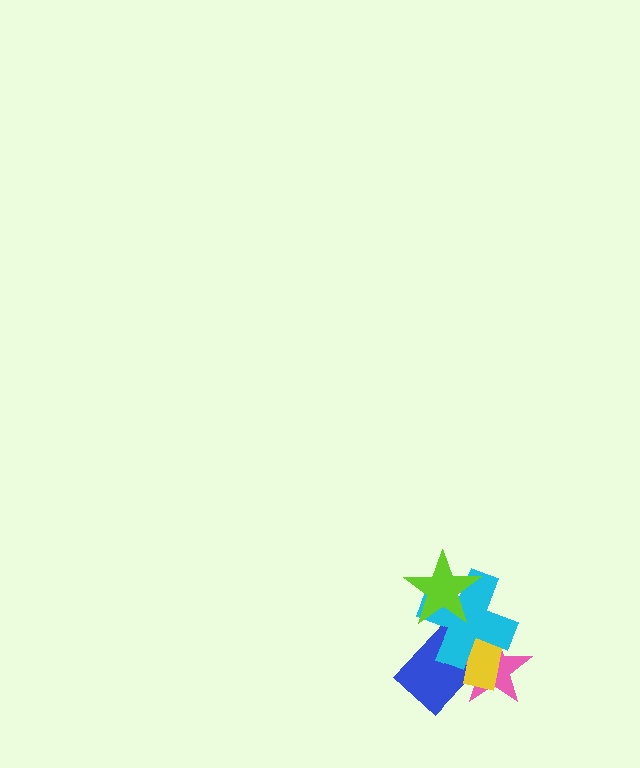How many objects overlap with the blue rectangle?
4 objects overlap with the blue rectangle.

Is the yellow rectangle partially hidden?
Yes, it is partially covered by another shape.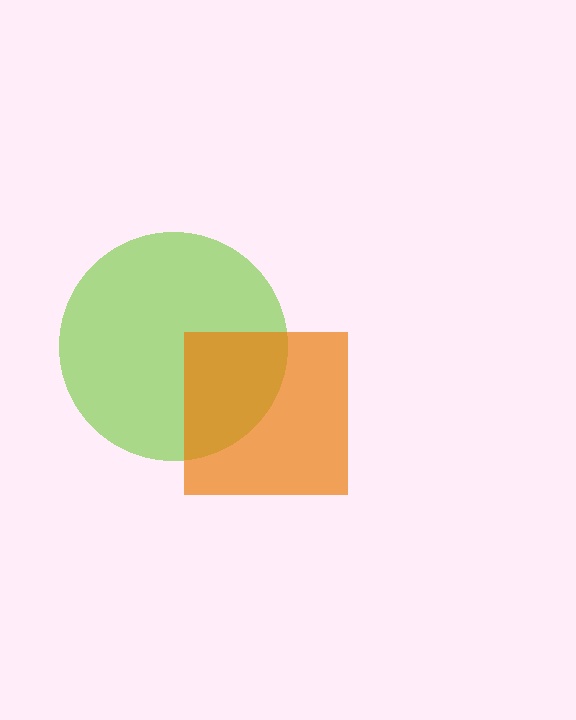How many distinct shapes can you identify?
There are 2 distinct shapes: a lime circle, an orange square.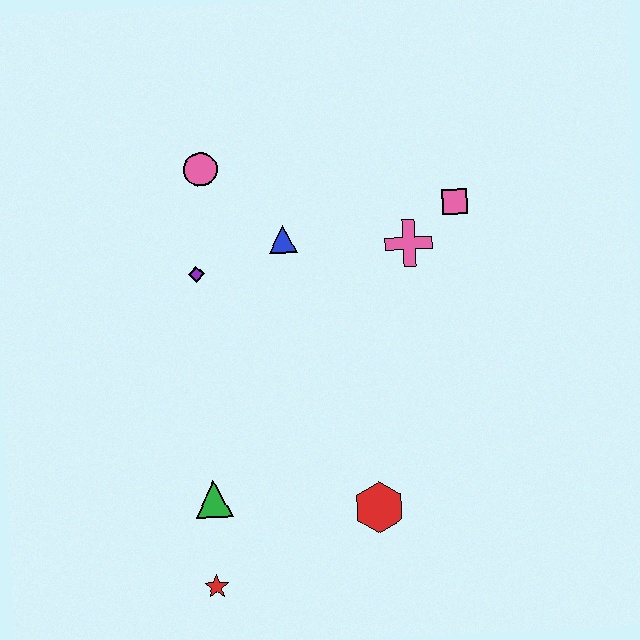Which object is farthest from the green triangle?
The pink square is farthest from the green triangle.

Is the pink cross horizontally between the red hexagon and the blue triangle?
No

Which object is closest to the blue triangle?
The purple diamond is closest to the blue triangle.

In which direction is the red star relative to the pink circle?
The red star is below the pink circle.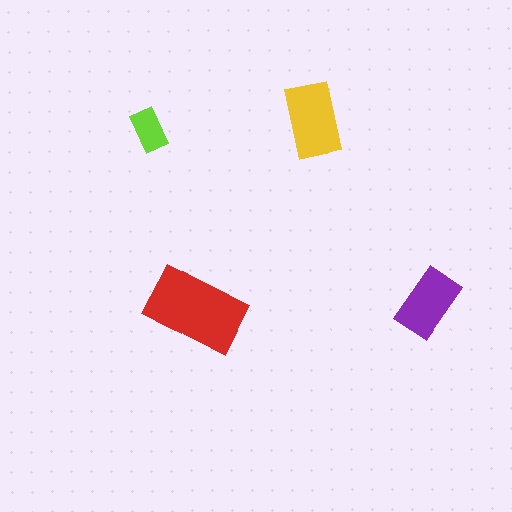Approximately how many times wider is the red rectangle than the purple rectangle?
About 1.5 times wider.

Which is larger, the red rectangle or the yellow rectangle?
The red one.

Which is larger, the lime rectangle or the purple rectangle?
The purple one.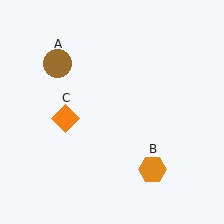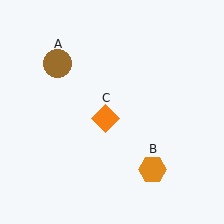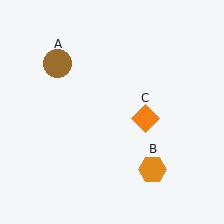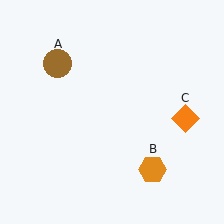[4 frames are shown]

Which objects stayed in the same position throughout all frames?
Brown circle (object A) and orange hexagon (object B) remained stationary.